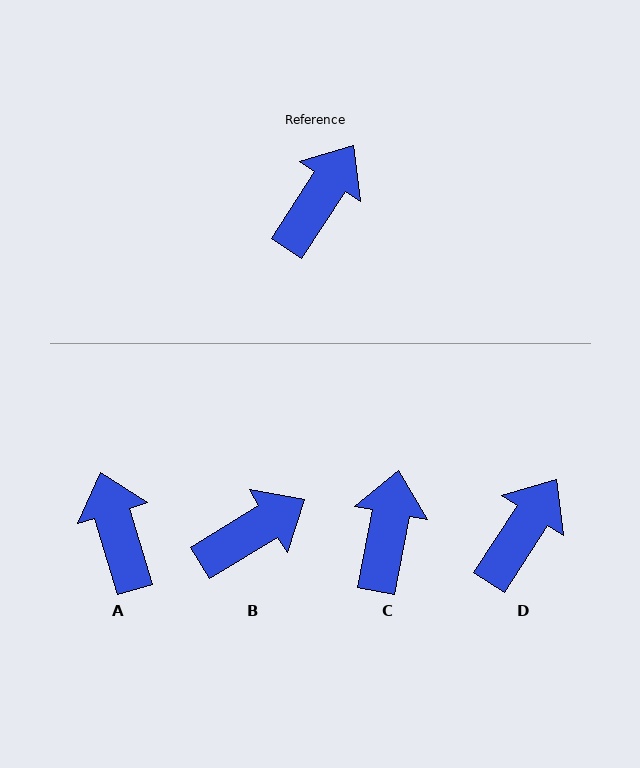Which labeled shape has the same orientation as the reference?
D.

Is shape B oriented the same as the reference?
No, it is off by about 25 degrees.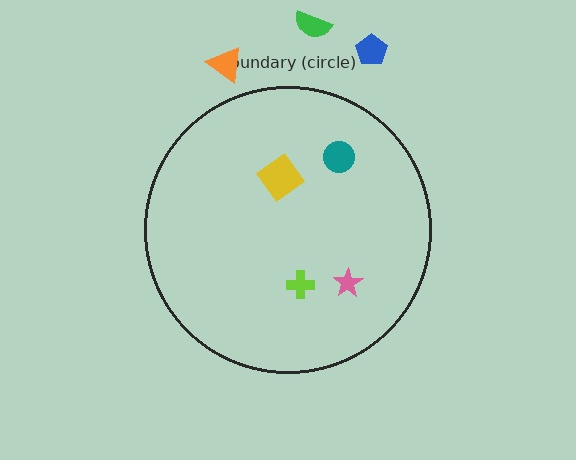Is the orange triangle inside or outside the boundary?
Outside.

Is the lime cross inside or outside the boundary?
Inside.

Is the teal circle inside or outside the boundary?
Inside.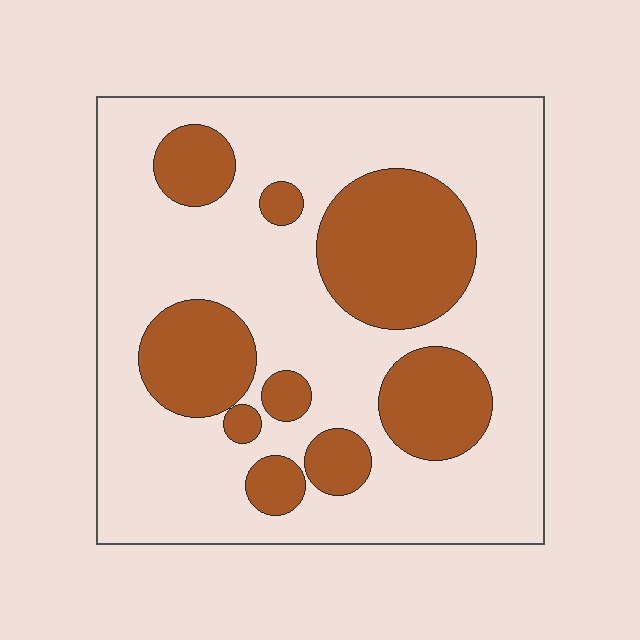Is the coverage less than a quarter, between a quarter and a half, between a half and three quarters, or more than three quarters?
Between a quarter and a half.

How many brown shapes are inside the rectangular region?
9.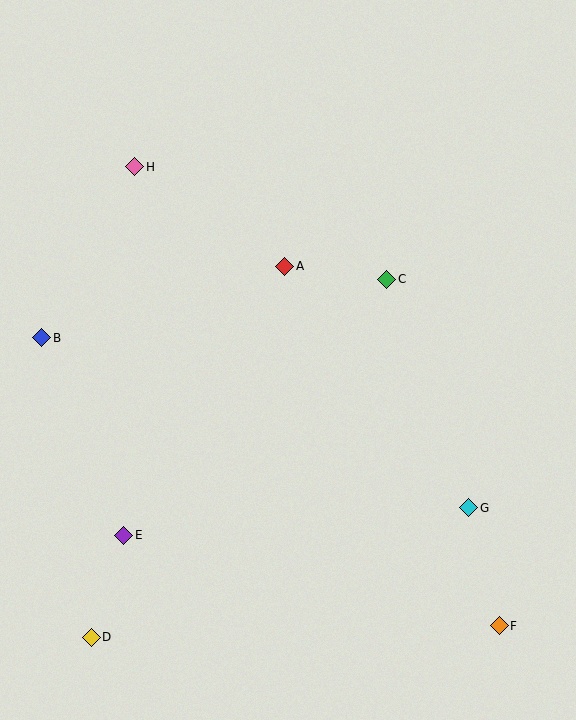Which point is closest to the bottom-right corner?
Point F is closest to the bottom-right corner.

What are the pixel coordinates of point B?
Point B is at (42, 338).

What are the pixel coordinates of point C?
Point C is at (387, 279).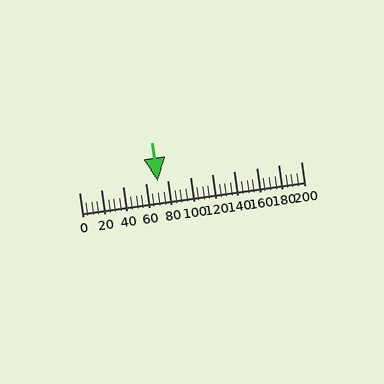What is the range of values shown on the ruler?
The ruler shows values from 0 to 200.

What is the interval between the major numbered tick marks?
The major tick marks are spaced 20 units apart.